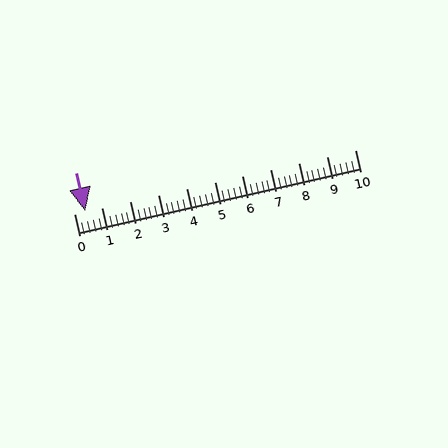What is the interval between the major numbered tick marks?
The major tick marks are spaced 1 units apart.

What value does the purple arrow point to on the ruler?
The purple arrow points to approximately 0.4.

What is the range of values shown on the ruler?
The ruler shows values from 0 to 10.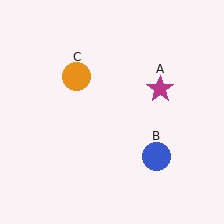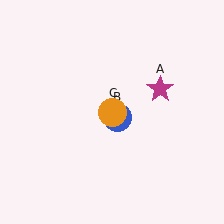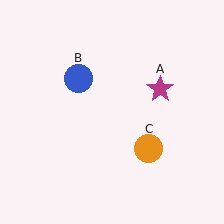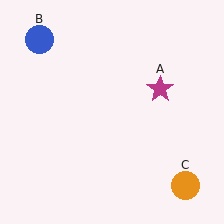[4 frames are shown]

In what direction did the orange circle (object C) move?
The orange circle (object C) moved down and to the right.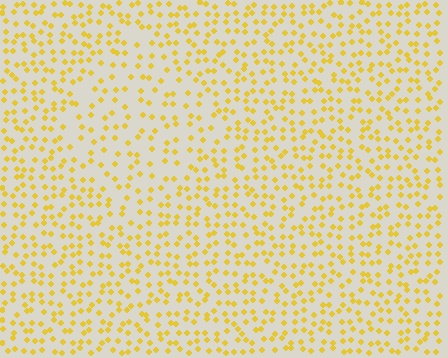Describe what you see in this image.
The image contains small yellow elements arranged at two different densities. A diamond-shaped region is visible where the elements are less densely packed than the surrounding area.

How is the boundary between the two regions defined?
The boundary is defined by a change in element density (approximately 1.6x ratio). All elements are the same color, size, and shape.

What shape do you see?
I see a diamond.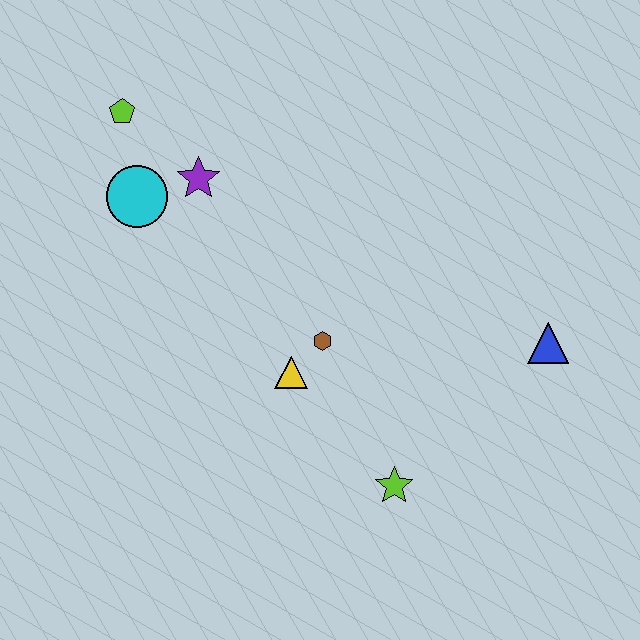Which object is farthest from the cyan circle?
The blue triangle is farthest from the cyan circle.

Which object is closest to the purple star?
The cyan circle is closest to the purple star.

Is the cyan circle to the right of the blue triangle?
No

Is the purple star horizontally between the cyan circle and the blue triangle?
Yes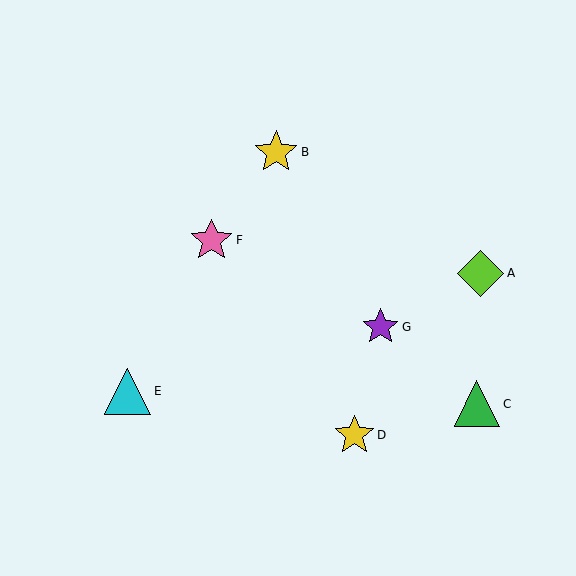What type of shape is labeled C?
Shape C is a green triangle.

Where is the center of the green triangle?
The center of the green triangle is at (477, 404).